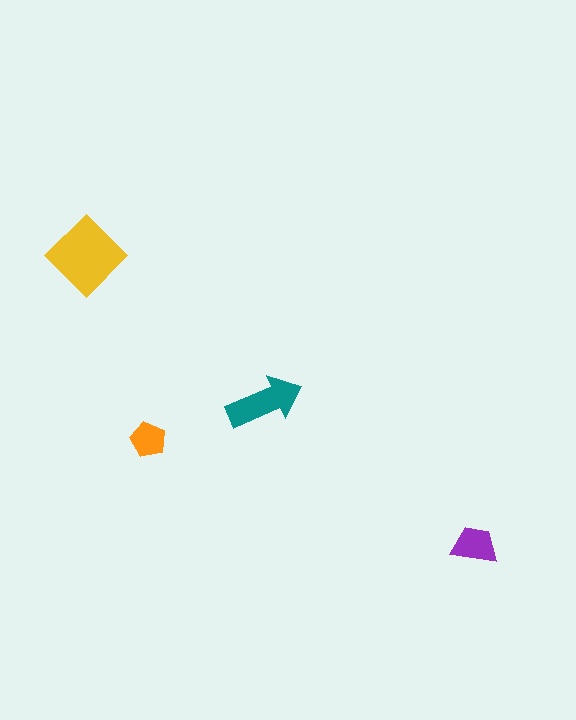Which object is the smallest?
The orange pentagon.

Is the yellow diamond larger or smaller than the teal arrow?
Larger.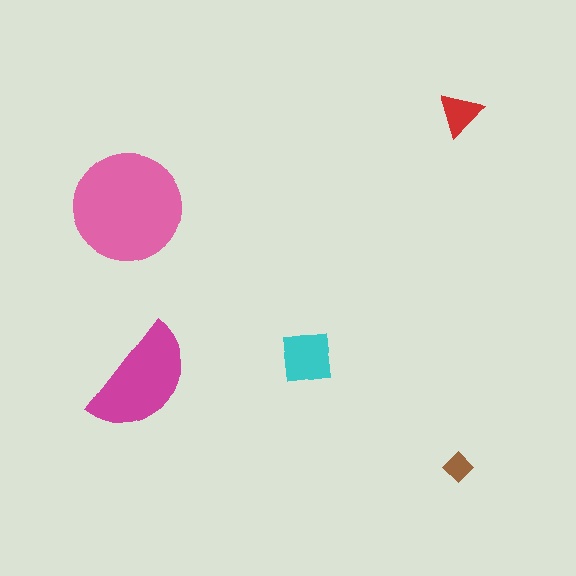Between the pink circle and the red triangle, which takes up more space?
The pink circle.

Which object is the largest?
The pink circle.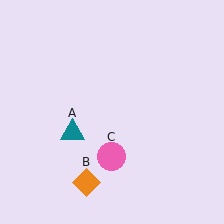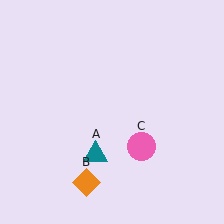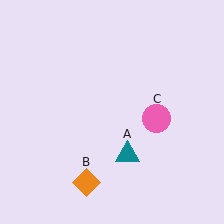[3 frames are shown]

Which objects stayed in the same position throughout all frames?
Orange diamond (object B) remained stationary.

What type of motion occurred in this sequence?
The teal triangle (object A), pink circle (object C) rotated counterclockwise around the center of the scene.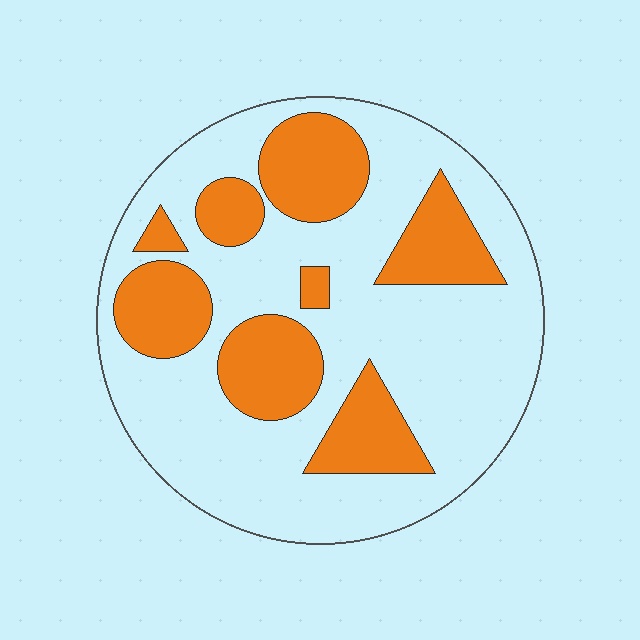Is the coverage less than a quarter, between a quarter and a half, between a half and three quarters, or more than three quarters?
Between a quarter and a half.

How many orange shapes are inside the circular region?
8.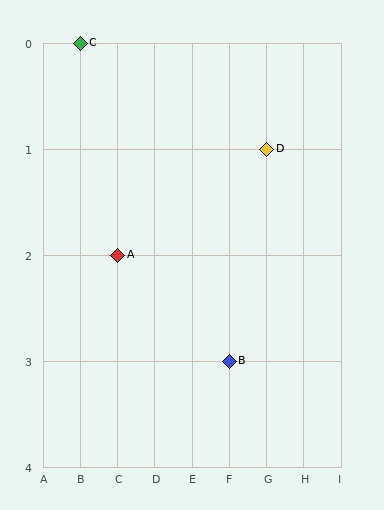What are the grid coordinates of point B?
Point B is at grid coordinates (F, 3).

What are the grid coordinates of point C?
Point C is at grid coordinates (B, 0).